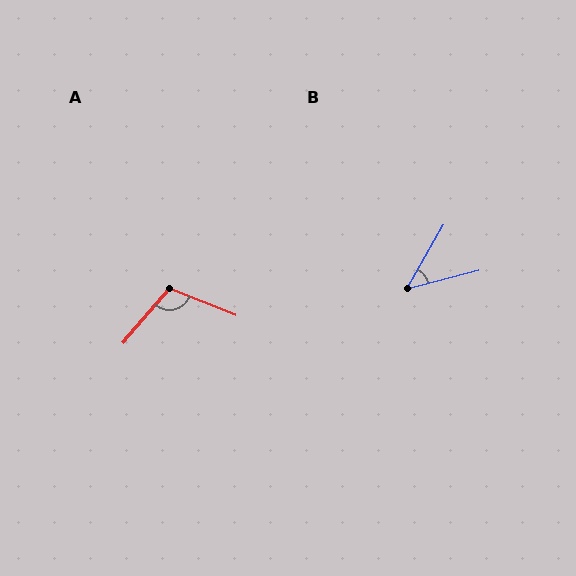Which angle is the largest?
A, at approximately 109 degrees.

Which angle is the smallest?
B, at approximately 46 degrees.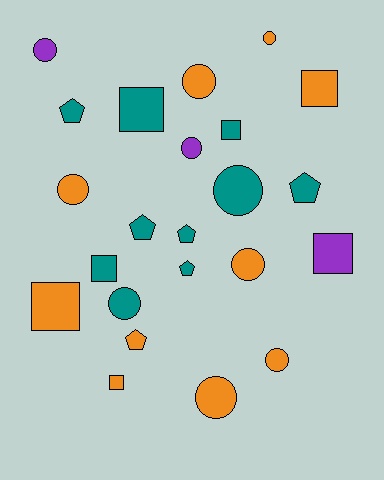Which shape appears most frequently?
Circle, with 10 objects.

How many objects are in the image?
There are 23 objects.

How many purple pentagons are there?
There are no purple pentagons.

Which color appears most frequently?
Teal, with 10 objects.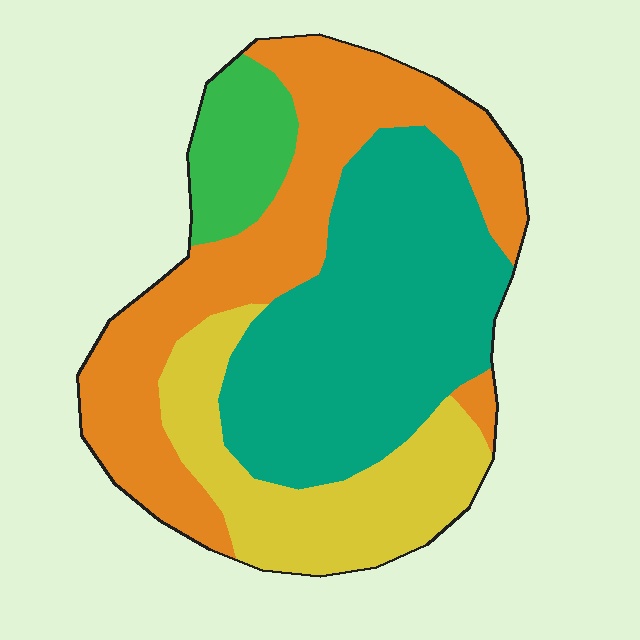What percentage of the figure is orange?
Orange takes up about one third (1/3) of the figure.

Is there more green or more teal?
Teal.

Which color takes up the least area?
Green, at roughly 10%.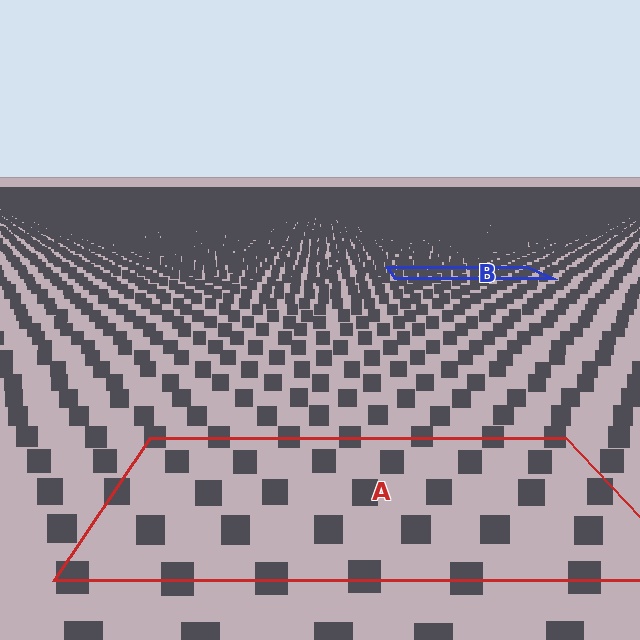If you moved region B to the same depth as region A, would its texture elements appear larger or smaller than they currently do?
They would appear larger. At a closer depth, the same texture elements are projected at a bigger on-screen size.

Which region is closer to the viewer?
Region A is closer. The texture elements there are larger and more spread out.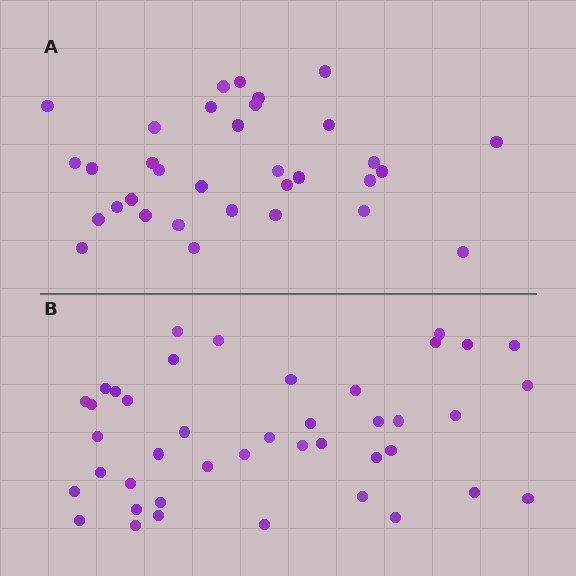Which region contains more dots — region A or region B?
Region B (the bottom region) has more dots.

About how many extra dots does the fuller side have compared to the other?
Region B has roughly 8 or so more dots than region A.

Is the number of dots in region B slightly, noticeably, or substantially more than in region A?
Region B has noticeably more, but not dramatically so. The ratio is roughly 1.3 to 1.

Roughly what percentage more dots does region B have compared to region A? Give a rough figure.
About 25% more.